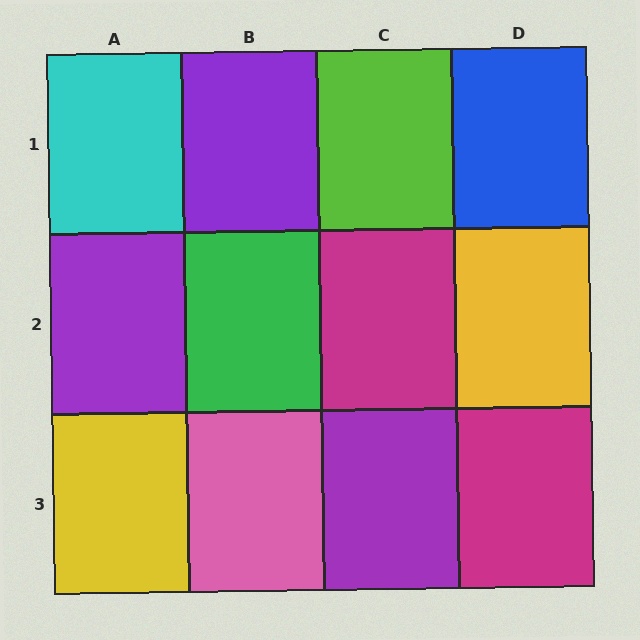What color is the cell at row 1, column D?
Blue.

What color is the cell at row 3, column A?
Yellow.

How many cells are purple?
3 cells are purple.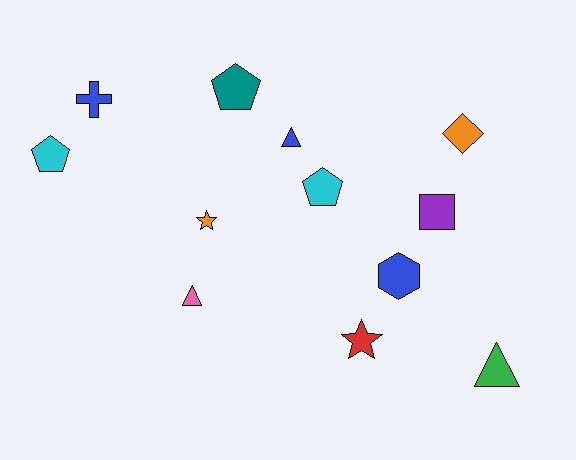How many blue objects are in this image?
There are 3 blue objects.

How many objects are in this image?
There are 12 objects.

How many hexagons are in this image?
There is 1 hexagon.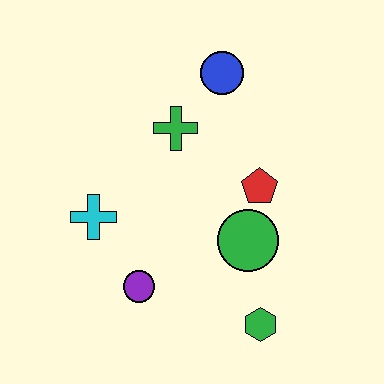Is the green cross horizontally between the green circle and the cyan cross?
Yes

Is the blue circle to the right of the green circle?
No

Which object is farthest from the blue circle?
The green hexagon is farthest from the blue circle.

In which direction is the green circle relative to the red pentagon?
The green circle is below the red pentagon.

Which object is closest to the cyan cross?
The purple circle is closest to the cyan cross.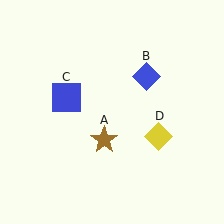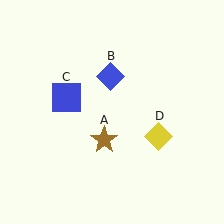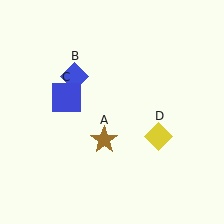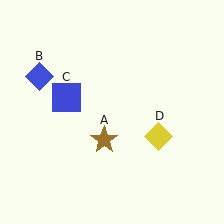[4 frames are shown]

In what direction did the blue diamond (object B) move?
The blue diamond (object B) moved left.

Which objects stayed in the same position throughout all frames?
Brown star (object A) and blue square (object C) and yellow diamond (object D) remained stationary.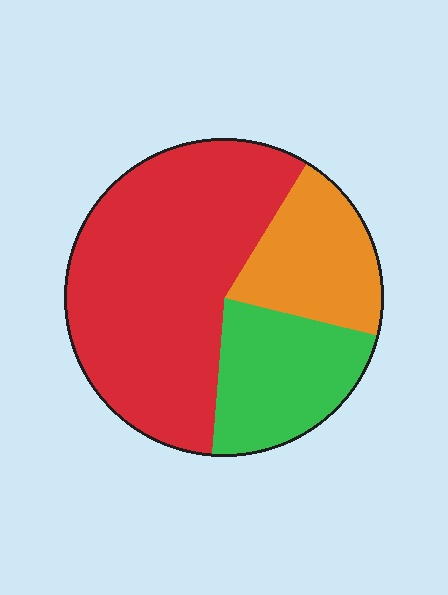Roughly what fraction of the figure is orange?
Orange takes up between a sixth and a third of the figure.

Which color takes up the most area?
Red, at roughly 60%.